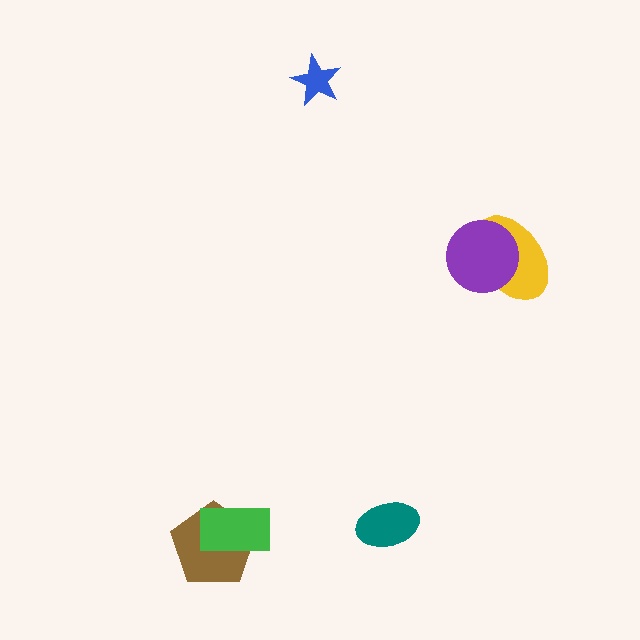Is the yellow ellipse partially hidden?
Yes, it is partially covered by another shape.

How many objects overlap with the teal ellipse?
0 objects overlap with the teal ellipse.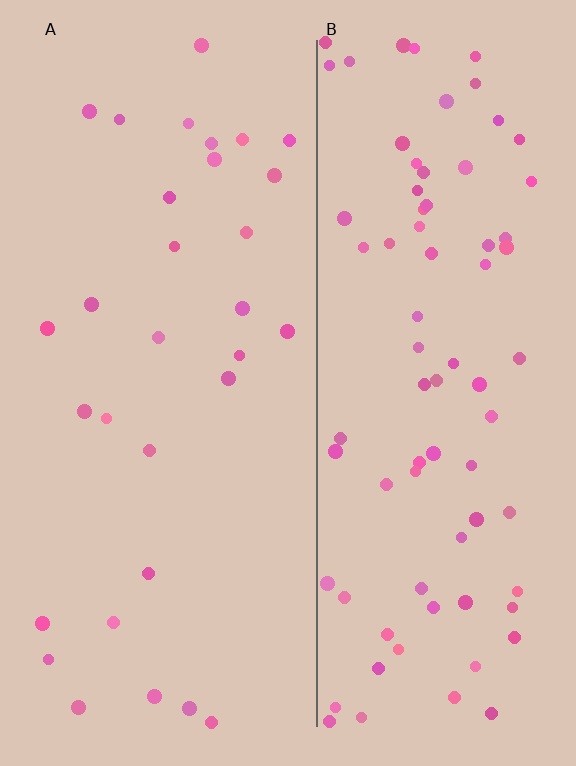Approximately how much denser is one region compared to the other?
Approximately 2.6× — region B over region A.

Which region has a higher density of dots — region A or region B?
B (the right).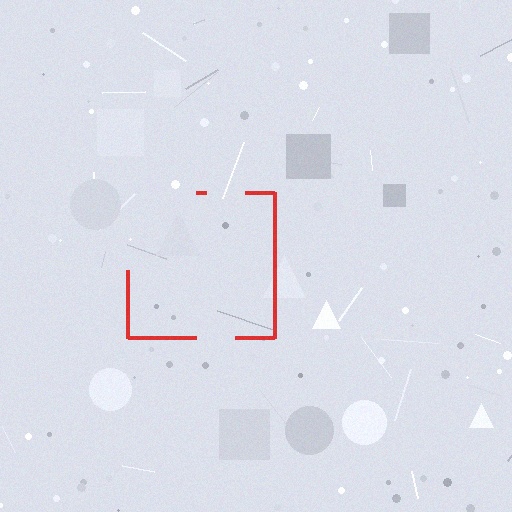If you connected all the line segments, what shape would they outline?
They would outline a square.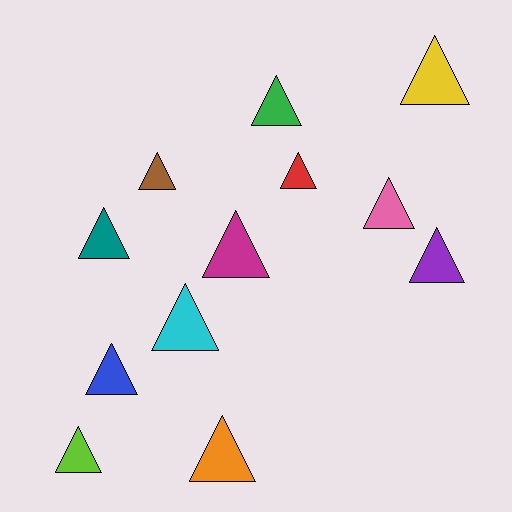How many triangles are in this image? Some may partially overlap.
There are 12 triangles.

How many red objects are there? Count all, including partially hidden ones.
There is 1 red object.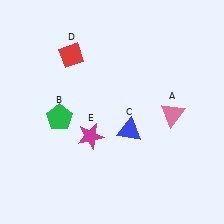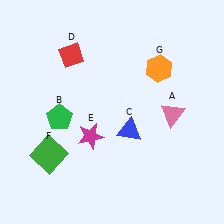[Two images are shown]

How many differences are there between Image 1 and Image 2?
There are 2 differences between the two images.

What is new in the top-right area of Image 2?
An orange hexagon (G) was added in the top-right area of Image 2.